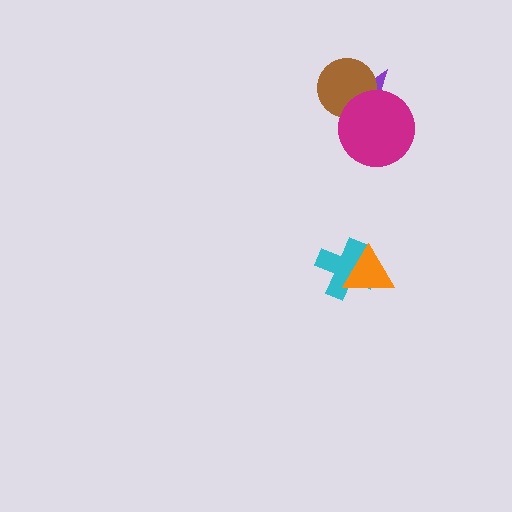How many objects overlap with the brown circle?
2 objects overlap with the brown circle.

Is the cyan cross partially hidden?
Yes, it is partially covered by another shape.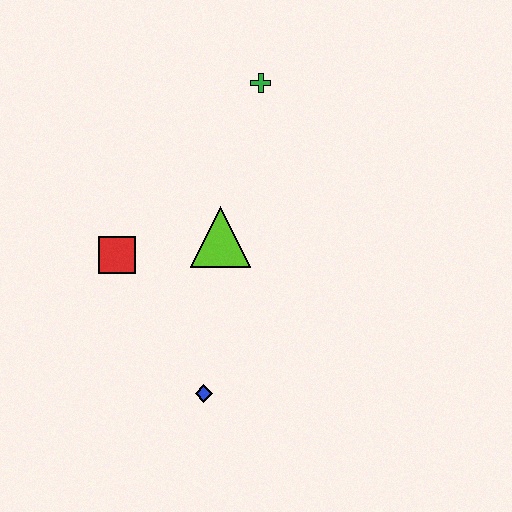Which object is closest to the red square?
The lime triangle is closest to the red square.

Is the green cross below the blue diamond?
No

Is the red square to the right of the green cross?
No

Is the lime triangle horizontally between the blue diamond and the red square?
No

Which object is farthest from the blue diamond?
The green cross is farthest from the blue diamond.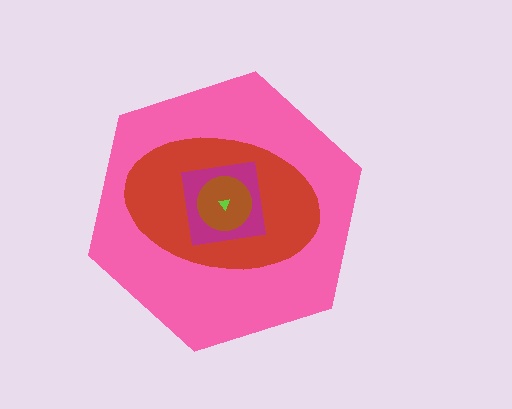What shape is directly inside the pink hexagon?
The red ellipse.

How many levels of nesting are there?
5.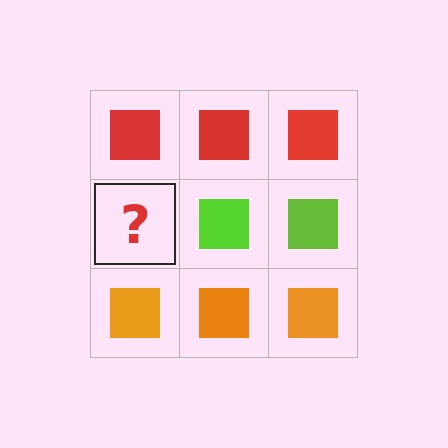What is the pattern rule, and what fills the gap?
The rule is that each row has a consistent color. The gap should be filled with a lime square.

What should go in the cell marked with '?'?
The missing cell should contain a lime square.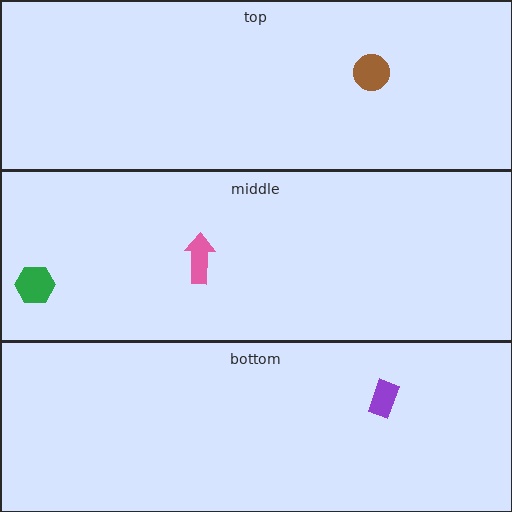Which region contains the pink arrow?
The middle region.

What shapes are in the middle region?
The green hexagon, the pink arrow.